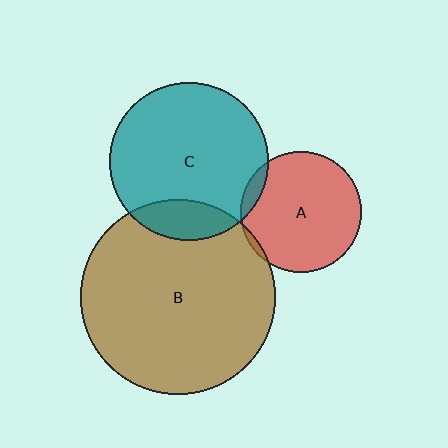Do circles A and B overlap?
Yes.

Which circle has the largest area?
Circle B (brown).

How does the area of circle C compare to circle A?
Approximately 1.7 times.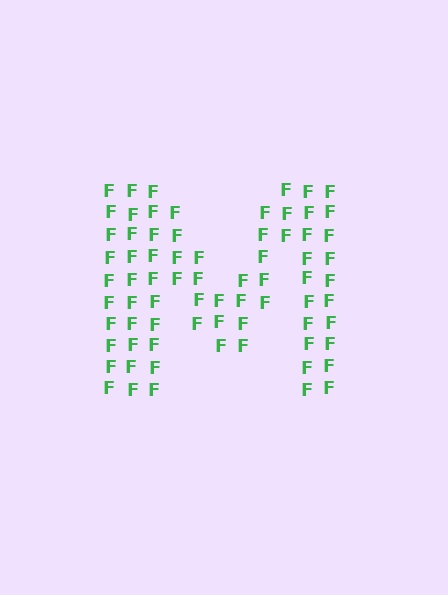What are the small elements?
The small elements are letter F's.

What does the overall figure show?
The overall figure shows the letter M.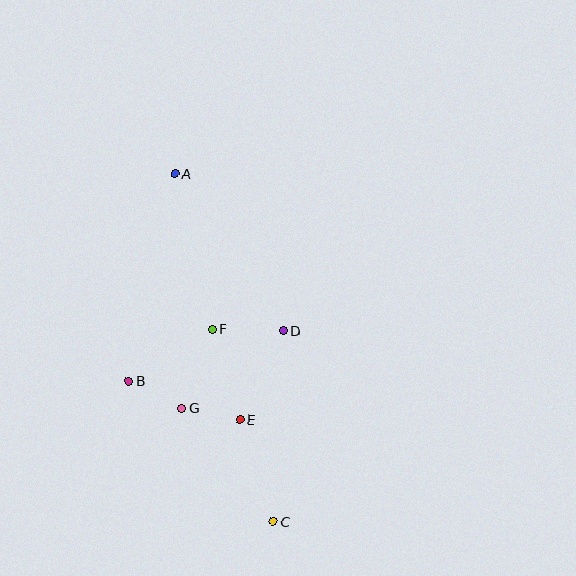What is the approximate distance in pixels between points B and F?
The distance between B and F is approximately 99 pixels.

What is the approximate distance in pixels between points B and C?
The distance between B and C is approximately 201 pixels.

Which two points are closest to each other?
Points E and G are closest to each other.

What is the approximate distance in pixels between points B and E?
The distance between B and E is approximately 118 pixels.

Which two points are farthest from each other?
Points A and C are farthest from each other.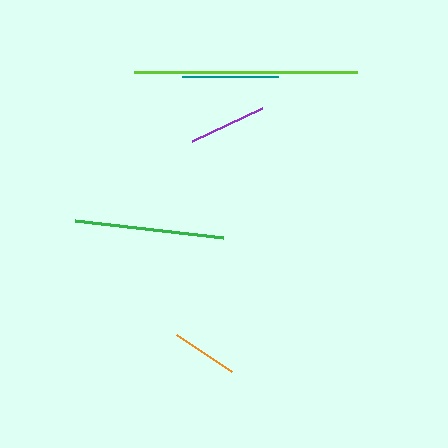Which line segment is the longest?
The lime line is the longest at approximately 224 pixels.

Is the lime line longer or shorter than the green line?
The lime line is longer than the green line.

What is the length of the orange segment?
The orange segment is approximately 66 pixels long.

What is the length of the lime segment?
The lime segment is approximately 224 pixels long.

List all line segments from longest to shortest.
From longest to shortest: lime, green, teal, purple, orange.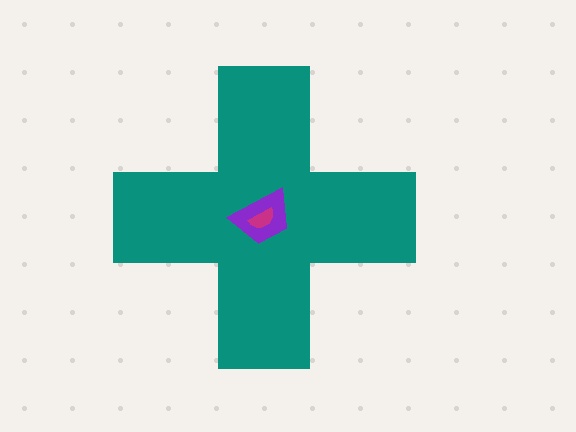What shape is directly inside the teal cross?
The purple trapezoid.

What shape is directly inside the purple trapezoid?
The magenta semicircle.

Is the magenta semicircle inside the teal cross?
Yes.